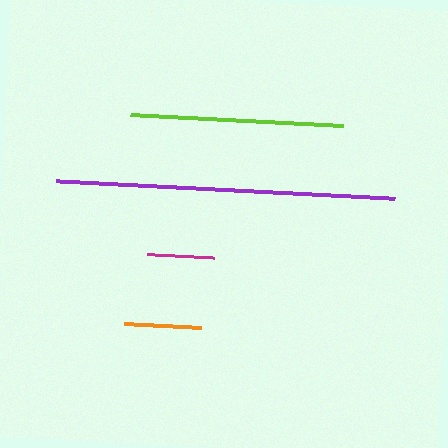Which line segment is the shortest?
The magenta line is the shortest at approximately 67 pixels.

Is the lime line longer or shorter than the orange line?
The lime line is longer than the orange line.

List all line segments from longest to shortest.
From longest to shortest: purple, lime, orange, magenta.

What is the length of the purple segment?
The purple segment is approximately 338 pixels long.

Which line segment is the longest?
The purple line is the longest at approximately 338 pixels.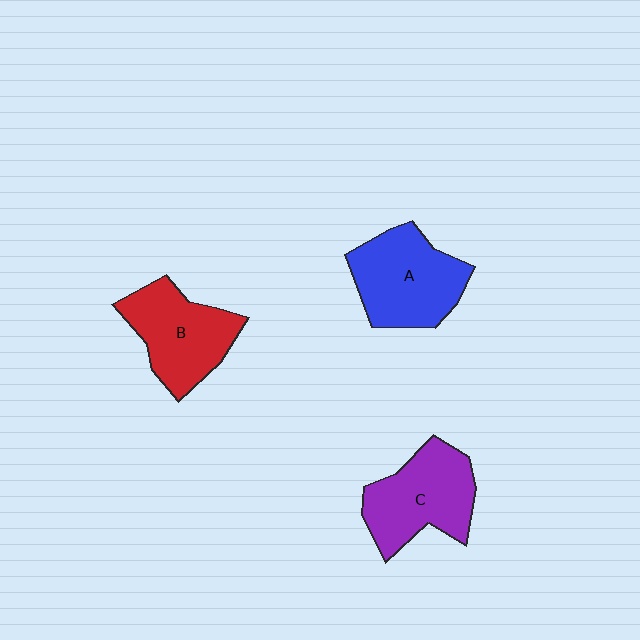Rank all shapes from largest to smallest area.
From largest to smallest: A (blue), C (purple), B (red).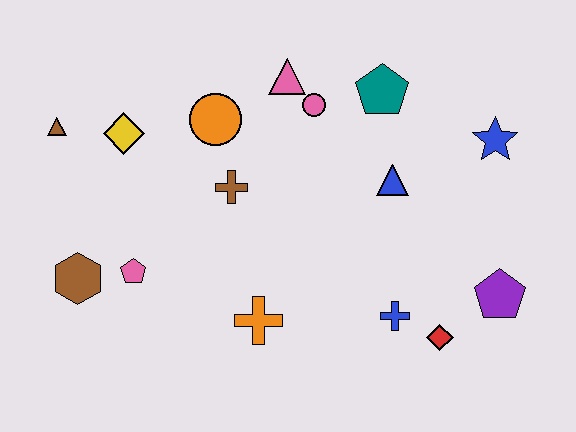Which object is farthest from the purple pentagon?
The brown triangle is farthest from the purple pentagon.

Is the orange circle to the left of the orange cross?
Yes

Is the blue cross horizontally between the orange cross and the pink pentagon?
No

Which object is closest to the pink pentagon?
The brown hexagon is closest to the pink pentagon.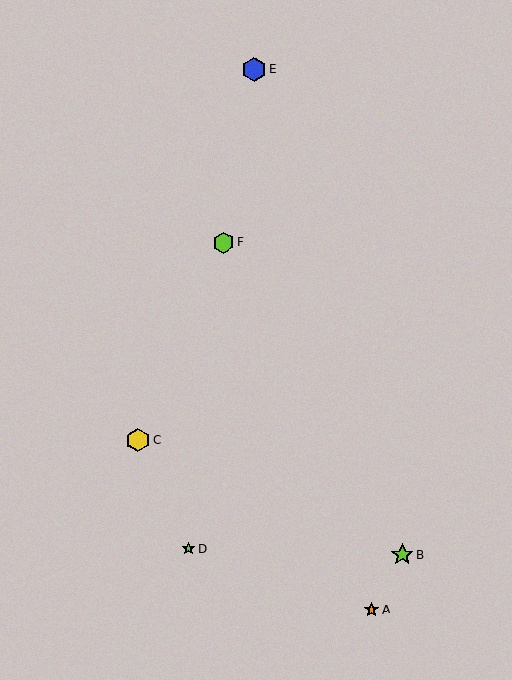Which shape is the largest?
The blue hexagon (labeled E) is the largest.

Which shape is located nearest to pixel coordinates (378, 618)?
The orange star (labeled A) at (372, 610) is nearest to that location.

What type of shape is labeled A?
Shape A is an orange star.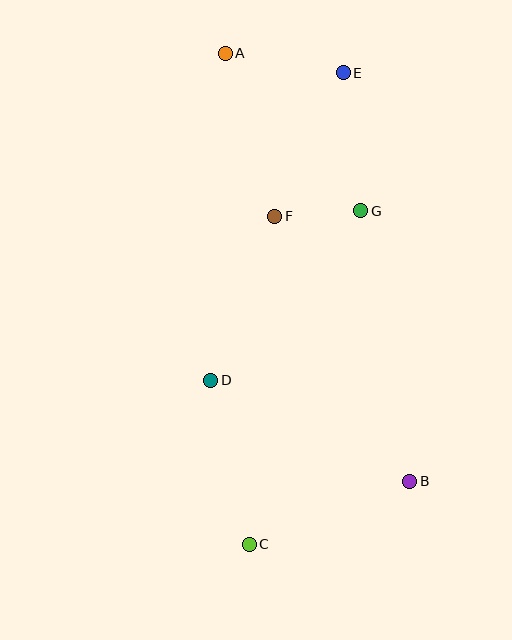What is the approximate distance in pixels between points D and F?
The distance between D and F is approximately 176 pixels.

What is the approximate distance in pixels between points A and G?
The distance between A and G is approximately 208 pixels.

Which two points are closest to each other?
Points F and G are closest to each other.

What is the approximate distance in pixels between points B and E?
The distance between B and E is approximately 414 pixels.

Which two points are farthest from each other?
Points A and C are farthest from each other.